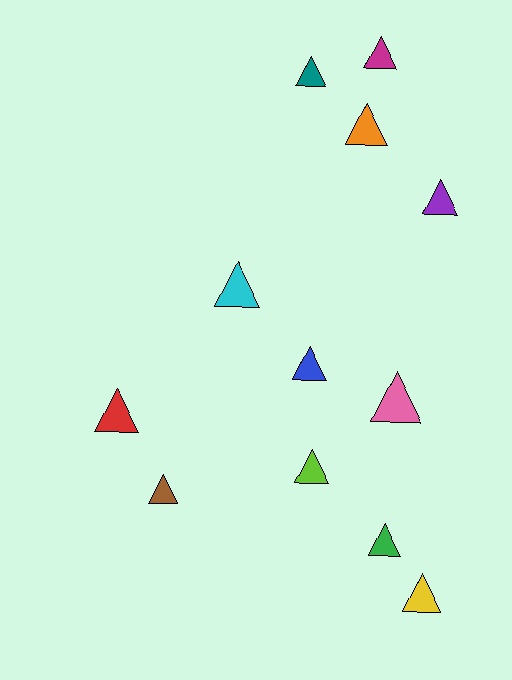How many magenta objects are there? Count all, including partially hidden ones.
There is 1 magenta object.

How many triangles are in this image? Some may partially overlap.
There are 12 triangles.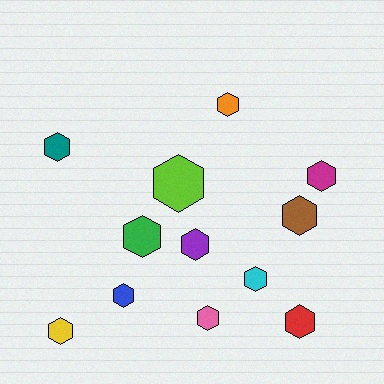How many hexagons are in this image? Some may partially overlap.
There are 12 hexagons.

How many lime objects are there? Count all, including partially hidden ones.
There is 1 lime object.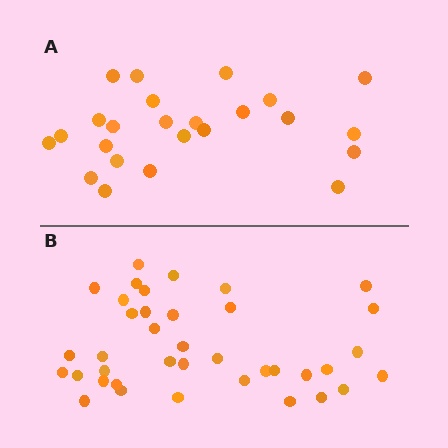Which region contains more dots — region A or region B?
Region B (the bottom region) has more dots.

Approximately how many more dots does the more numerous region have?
Region B has approximately 15 more dots than region A.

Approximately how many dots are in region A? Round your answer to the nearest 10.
About 20 dots. (The exact count is 24, which rounds to 20.)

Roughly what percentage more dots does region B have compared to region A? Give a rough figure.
About 60% more.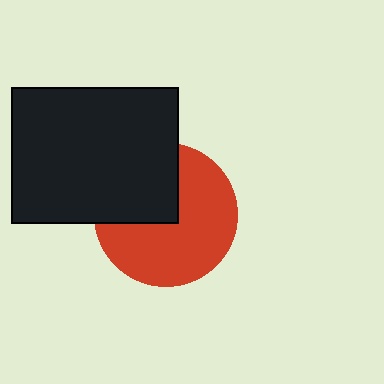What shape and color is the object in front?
The object in front is a black rectangle.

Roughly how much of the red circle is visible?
About half of it is visible (roughly 65%).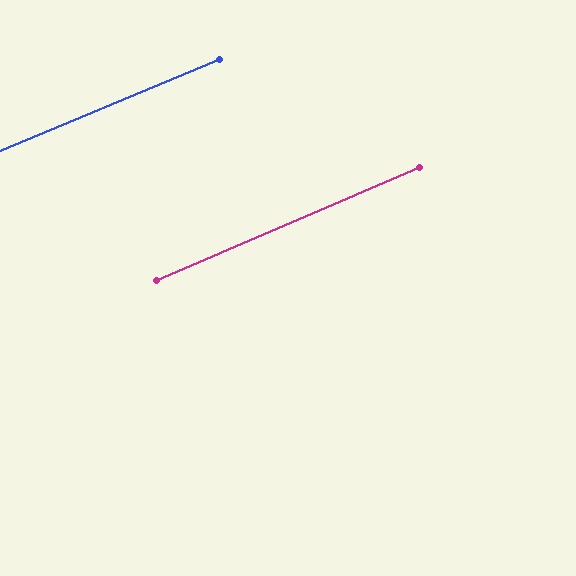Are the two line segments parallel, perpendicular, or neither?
Parallel — their directions differ by only 0.8°.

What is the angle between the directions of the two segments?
Approximately 1 degree.